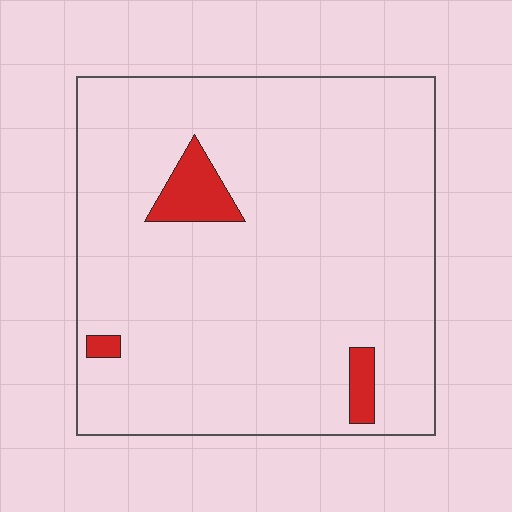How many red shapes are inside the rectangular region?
3.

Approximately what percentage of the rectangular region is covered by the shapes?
Approximately 5%.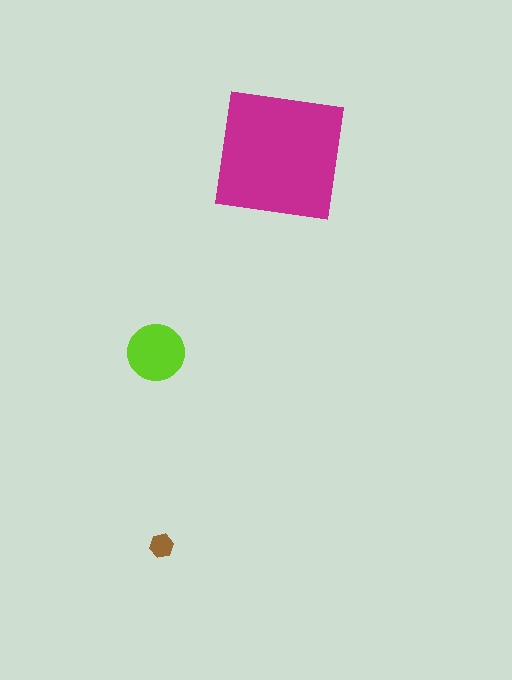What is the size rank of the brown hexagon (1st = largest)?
3rd.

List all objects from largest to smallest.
The magenta square, the lime circle, the brown hexagon.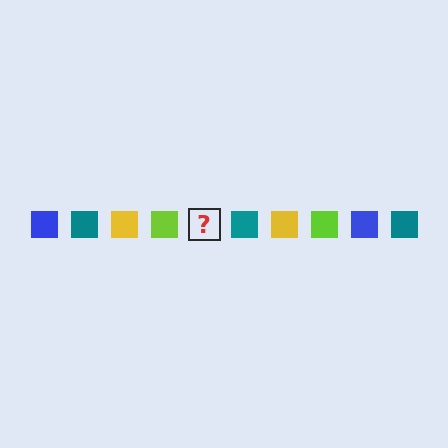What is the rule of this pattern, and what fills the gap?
The rule is that the pattern cycles through blue, teal, yellow, lime squares. The gap should be filled with a blue square.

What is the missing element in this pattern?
The missing element is a blue square.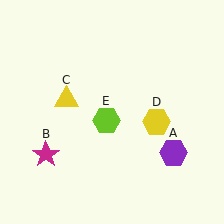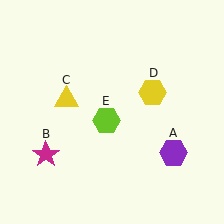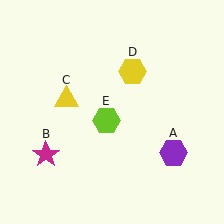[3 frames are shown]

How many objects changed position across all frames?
1 object changed position: yellow hexagon (object D).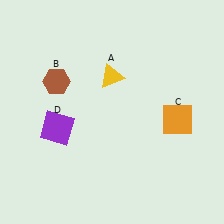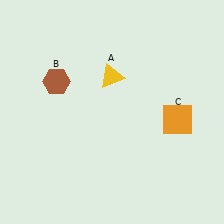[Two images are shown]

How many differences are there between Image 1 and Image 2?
There is 1 difference between the two images.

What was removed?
The purple square (D) was removed in Image 2.